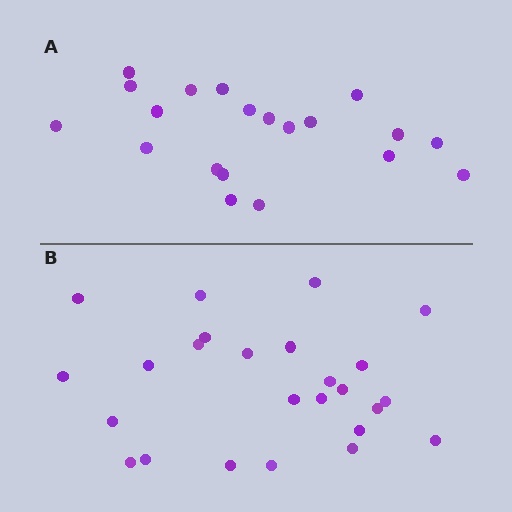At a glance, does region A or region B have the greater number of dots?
Region B (the bottom region) has more dots.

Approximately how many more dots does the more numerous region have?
Region B has about 5 more dots than region A.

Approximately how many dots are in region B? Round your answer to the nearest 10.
About 20 dots. (The exact count is 25, which rounds to 20.)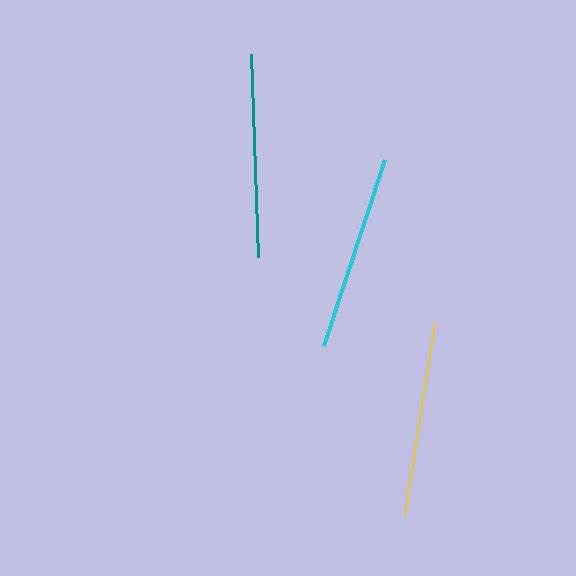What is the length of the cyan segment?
The cyan segment is approximately 196 pixels long.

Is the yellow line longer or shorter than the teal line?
The teal line is longer than the yellow line.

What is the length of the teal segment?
The teal segment is approximately 203 pixels long.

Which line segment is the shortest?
The yellow line is the shortest at approximately 193 pixels.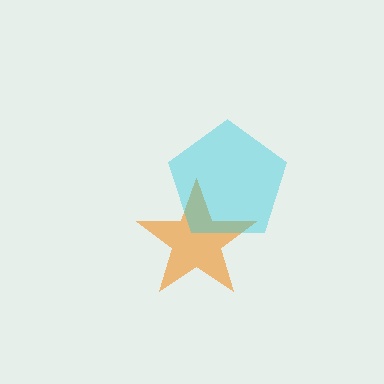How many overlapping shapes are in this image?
There are 2 overlapping shapes in the image.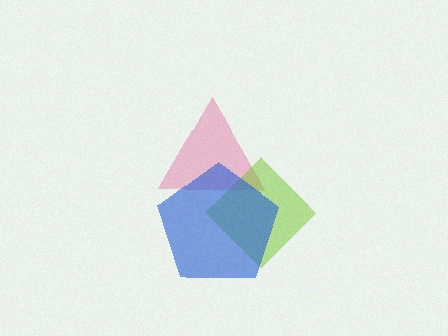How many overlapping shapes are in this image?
There are 3 overlapping shapes in the image.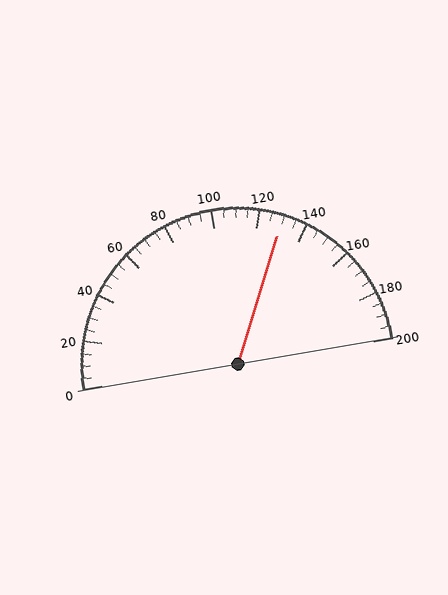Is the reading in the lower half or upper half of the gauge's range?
The reading is in the upper half of the range (0 to 200).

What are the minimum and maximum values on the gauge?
The gauge ranges from 0 to 200.